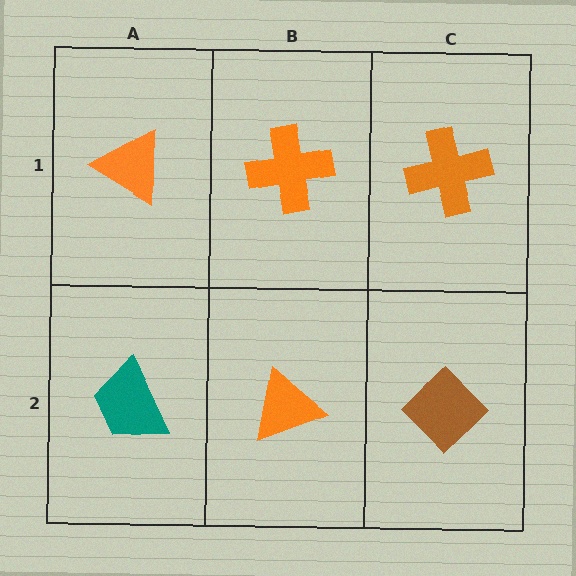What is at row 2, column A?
A teal trapezoid.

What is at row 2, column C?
A brown diamond.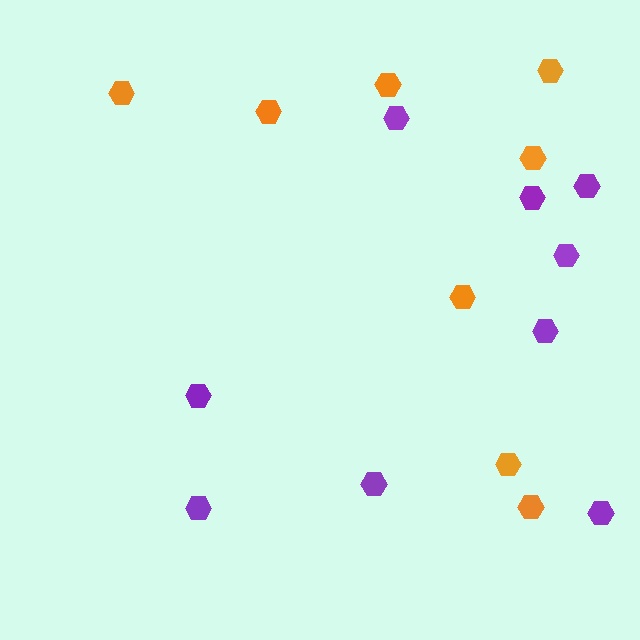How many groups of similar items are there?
There are 2 groups: one group of orange hexagons (8) and one group of purple hexagons (9).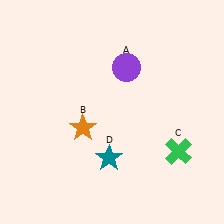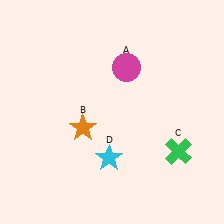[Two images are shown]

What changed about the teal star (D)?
In Image 1, D is teal. In Image 2, it changed to cyan.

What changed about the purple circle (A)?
In Image 1, A is purple. In Image 2, it changed to magenta.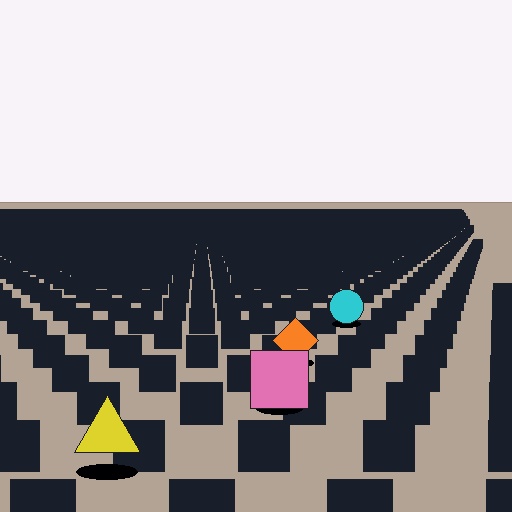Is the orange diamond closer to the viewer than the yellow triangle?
No. The yellow triangle is closer — you can tell from the texture gradient: the ground texture is coarser near it.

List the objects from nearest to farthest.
From nearest to farthest: the yellow triangle, the pink square, the orange diamond, the cyan circle.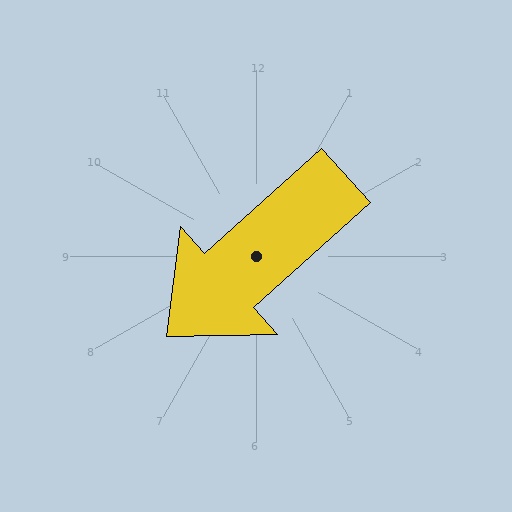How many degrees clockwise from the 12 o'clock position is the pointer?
Approximately 228 degrees.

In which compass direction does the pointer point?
Southwest.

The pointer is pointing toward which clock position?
Roughly 8 o'clock.